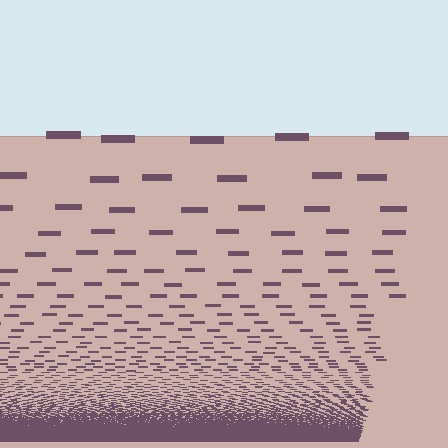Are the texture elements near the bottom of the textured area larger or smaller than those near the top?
Smaller. The gradient is inverted — elements near the bottom are smaller and denser.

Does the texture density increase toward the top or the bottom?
Density increases toward the bottom.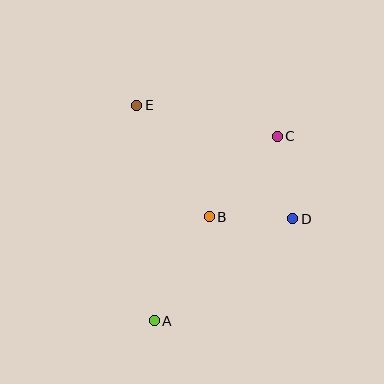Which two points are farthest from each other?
Points A and C are farthest from each other.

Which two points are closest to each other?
Points B and D are closest to each other.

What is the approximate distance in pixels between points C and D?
The distance between C and D is approximately 84 pixels.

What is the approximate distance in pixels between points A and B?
The distance between A and B is approximately 117 pixels.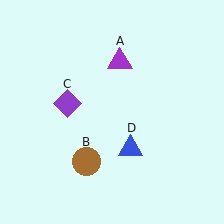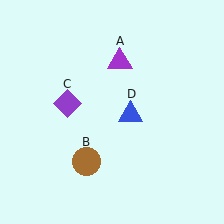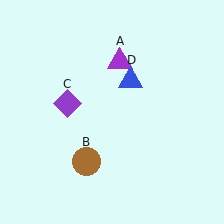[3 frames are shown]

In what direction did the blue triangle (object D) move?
The blue triangle (object D) moved up.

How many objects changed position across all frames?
1 object changed position: blue triangle (object D).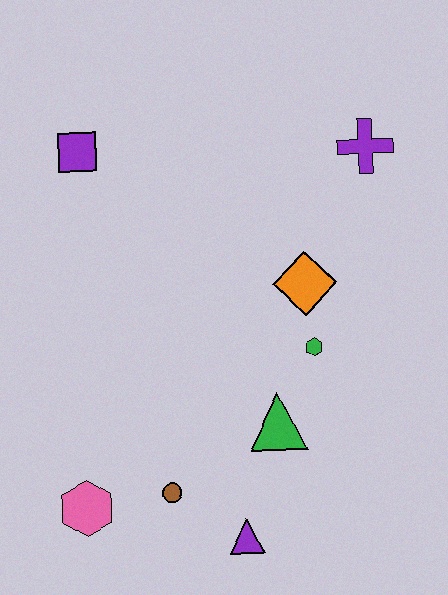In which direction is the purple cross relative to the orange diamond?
The purple cross is above the orange diamond.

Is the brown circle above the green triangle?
No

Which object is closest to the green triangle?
The green hexagon is closest to the green triangle.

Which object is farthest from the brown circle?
The purple cross is farthest from the brown circle.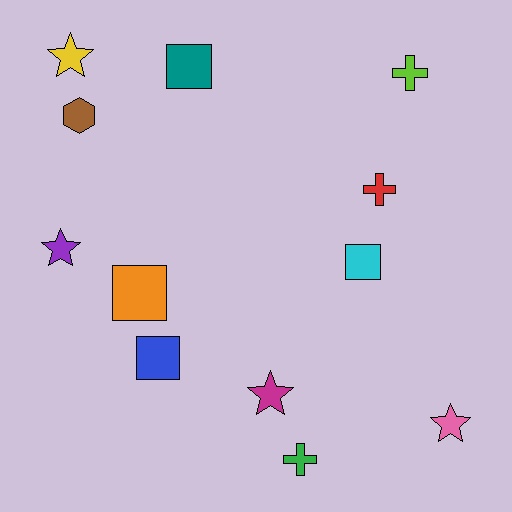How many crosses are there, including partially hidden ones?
There are 3 crosses.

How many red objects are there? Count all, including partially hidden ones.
There is 1 red object.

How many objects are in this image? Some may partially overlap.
There are 12 objects.